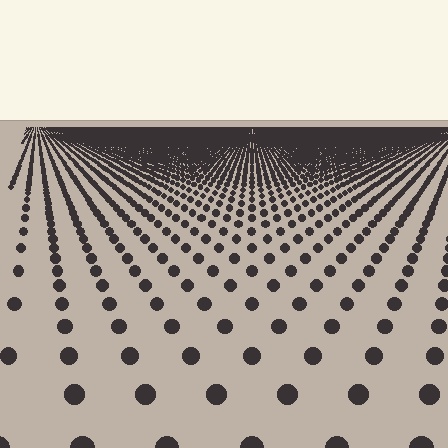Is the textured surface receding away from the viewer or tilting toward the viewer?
The surface is receding away from the viewer. Texture elements get smaller and denser toward the top.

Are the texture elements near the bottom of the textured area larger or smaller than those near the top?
Larger. Near the bottom, elements are closer to the viewer and appear at a bigger on-screen size.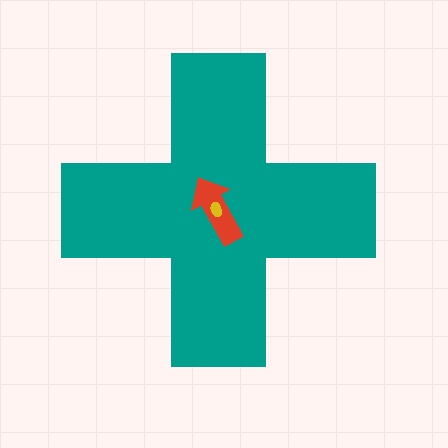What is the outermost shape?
The teal cross.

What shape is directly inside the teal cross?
The red arrow.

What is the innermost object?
The yellow ellipse.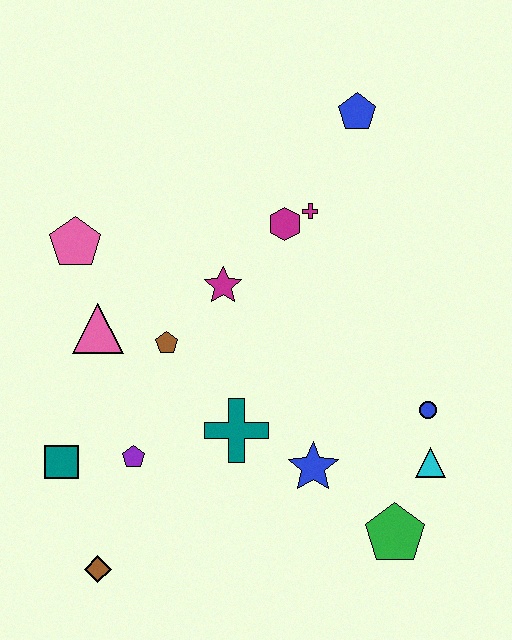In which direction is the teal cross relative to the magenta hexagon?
The teal cross is below the magenta hexagon.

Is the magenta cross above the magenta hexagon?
Yes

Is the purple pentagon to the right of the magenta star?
No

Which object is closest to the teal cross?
The blue star is closest to the teal cross.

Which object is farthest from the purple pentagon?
The blue pentagon is farthest from the purple pentagon.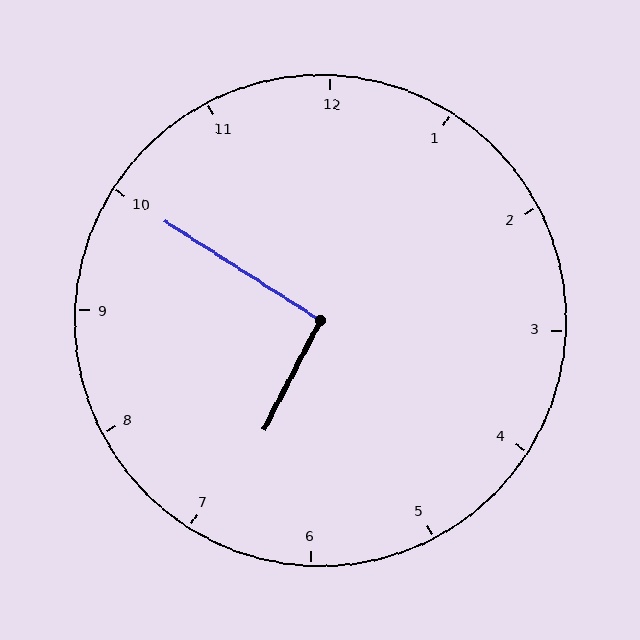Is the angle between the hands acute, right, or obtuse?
It is right.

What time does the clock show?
6:50.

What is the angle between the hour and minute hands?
Approximately 95 degrees.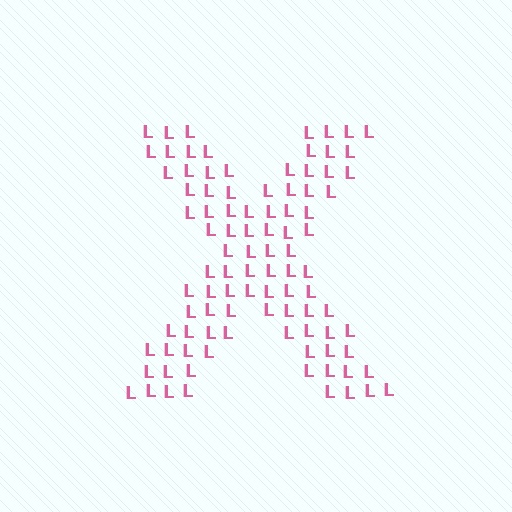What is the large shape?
The large shape is the letter X.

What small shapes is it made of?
It is made of small letter L's.